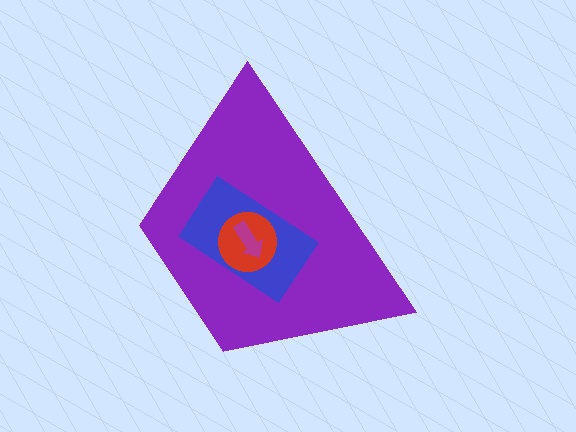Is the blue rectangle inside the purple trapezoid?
Yes.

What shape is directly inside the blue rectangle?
The red circle.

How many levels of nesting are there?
4.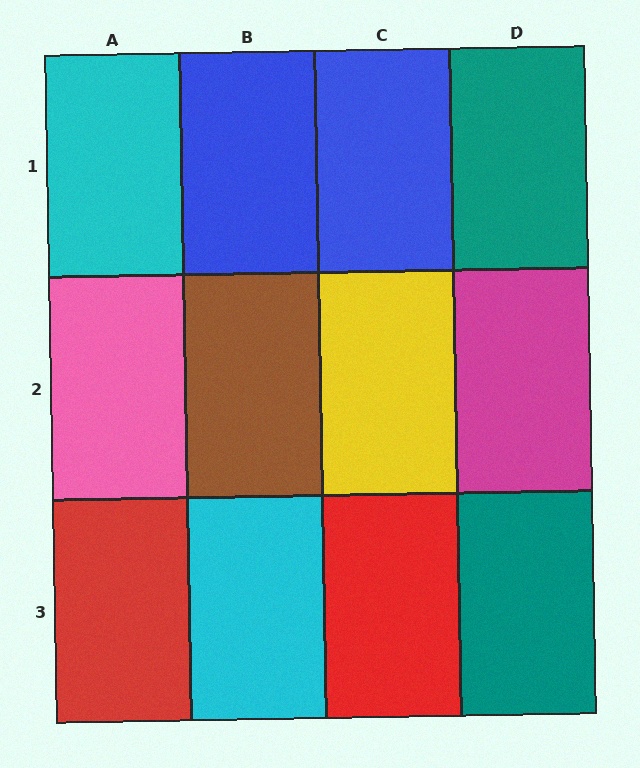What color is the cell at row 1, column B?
Blue.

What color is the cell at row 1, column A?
Cyan.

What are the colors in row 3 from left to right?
Red, cyan, red, teal.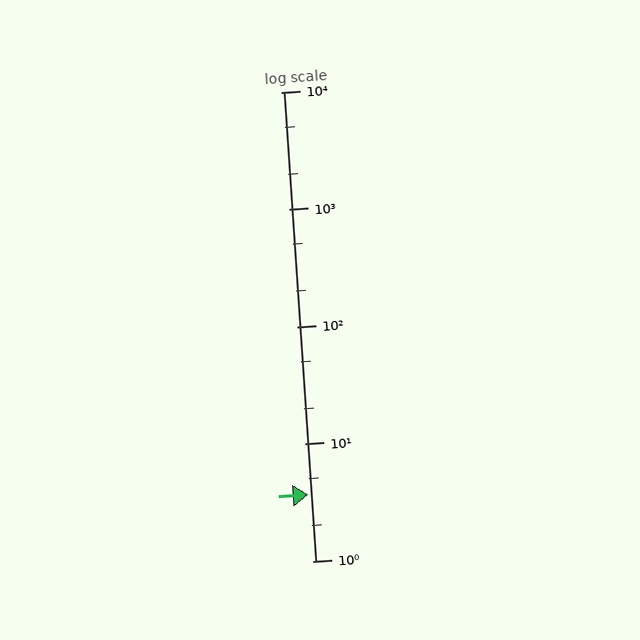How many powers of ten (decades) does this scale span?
The scale spans 4 decades, from 1 to 10000.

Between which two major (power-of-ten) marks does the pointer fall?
The pointer is between 1 and 10.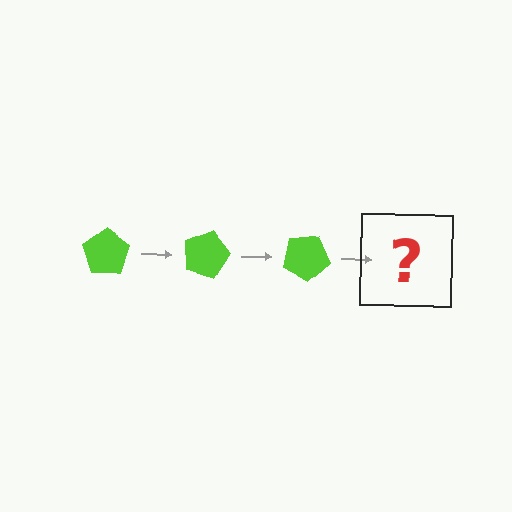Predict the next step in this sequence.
The next step is a lime pentagon rotated 45 degrees.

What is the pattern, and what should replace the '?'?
The pattern is that the pentagon rotates 15 degrees each step. The '?' should be a lime pentagon rotated 45 degrees.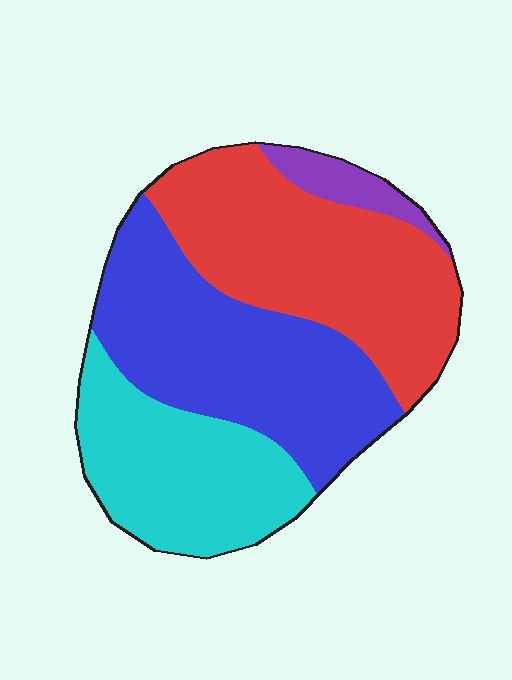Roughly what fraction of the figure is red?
Red takes up between a quarter and a half of the figure.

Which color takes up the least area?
Purple, at roughly 5%.